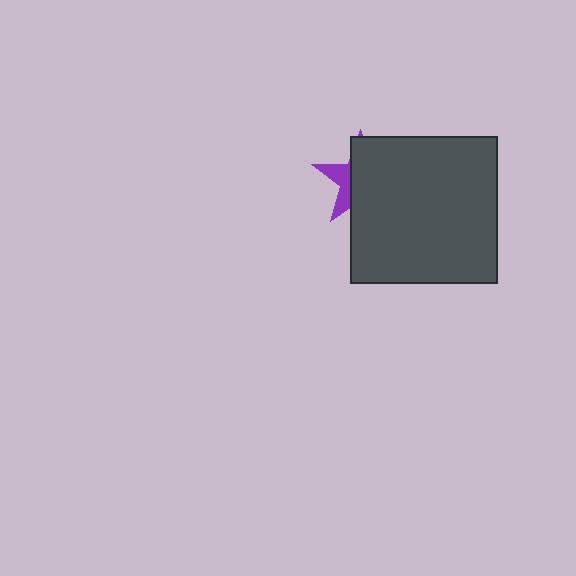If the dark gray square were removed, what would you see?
You would see the complete purple star.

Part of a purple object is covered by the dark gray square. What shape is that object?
It is a star.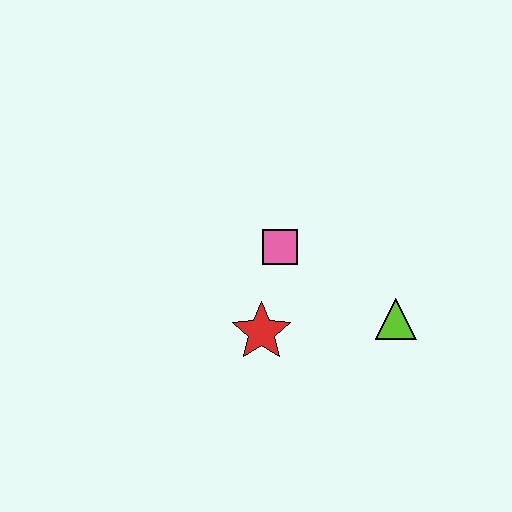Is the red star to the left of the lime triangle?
Yes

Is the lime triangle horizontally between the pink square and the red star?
No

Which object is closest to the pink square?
The red star is closest to the pink square.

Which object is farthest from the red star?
The lime triangle is farthest from the red star.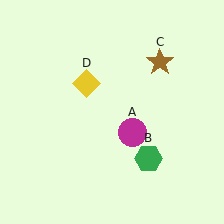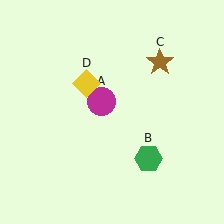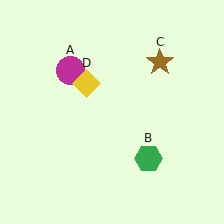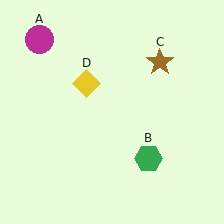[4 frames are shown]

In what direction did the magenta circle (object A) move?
The magenta circle (object A) moved up and to the left.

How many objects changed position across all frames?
1 object changed position: magenta circle (object A).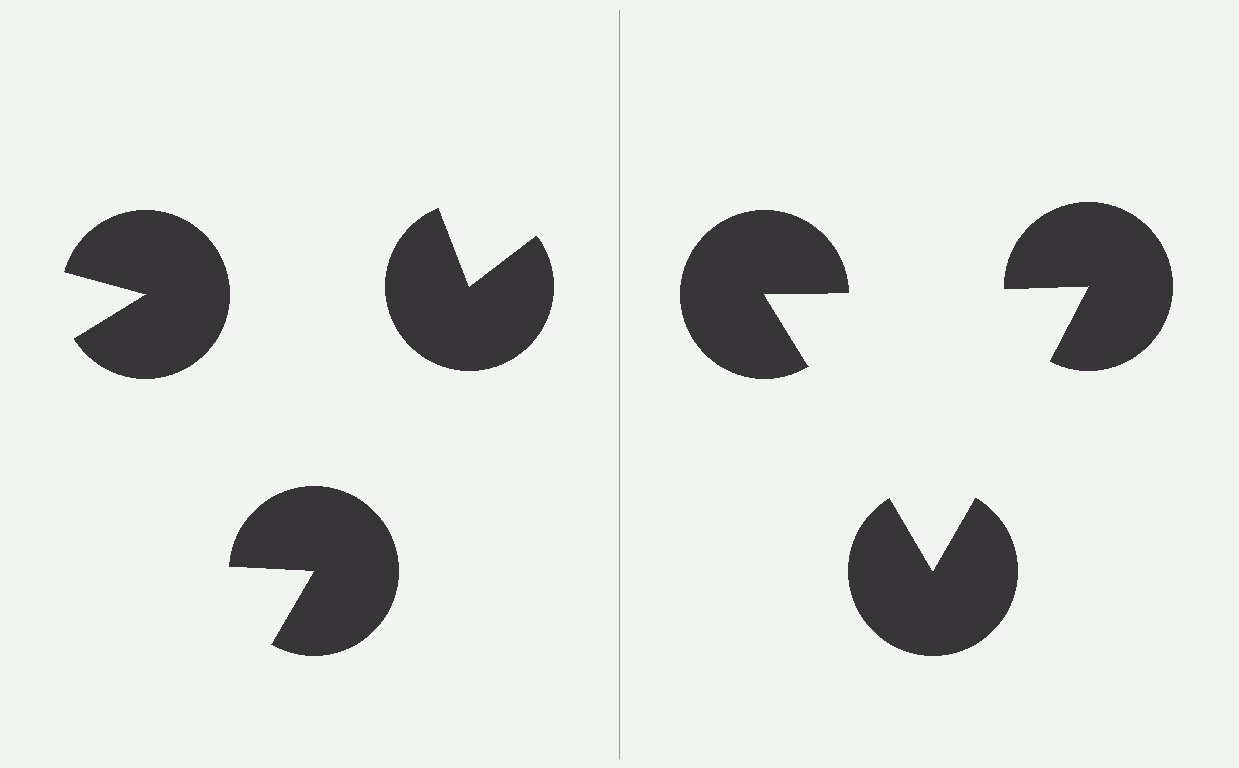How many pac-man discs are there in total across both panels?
6 — 3 on each side.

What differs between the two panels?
The pac-man discs are positioned identically on both sides; only the wedge orientations differ. On the right they align to a triangle; on the left they are misaligned.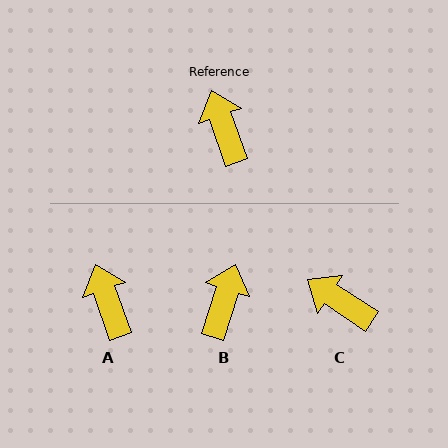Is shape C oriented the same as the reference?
No, it is off by about 37 degrees.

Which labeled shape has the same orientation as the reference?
A.